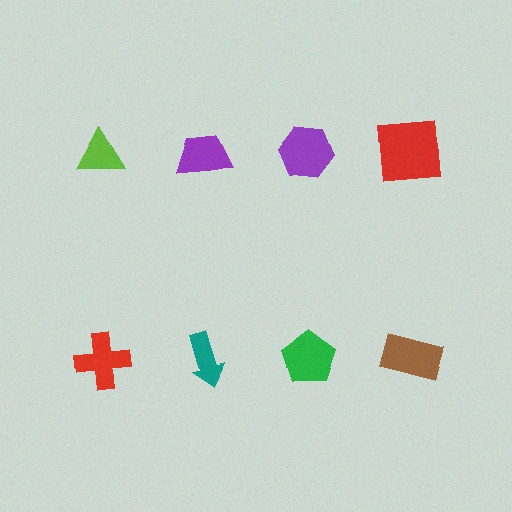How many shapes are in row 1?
4 shapes.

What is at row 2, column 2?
A teal arrow.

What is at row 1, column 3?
A purple hexagon.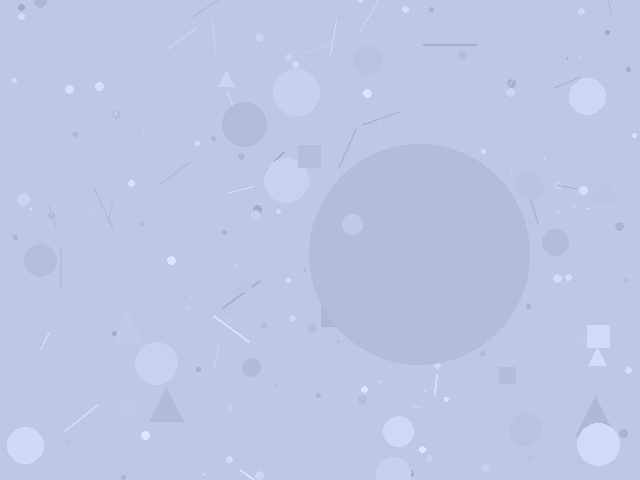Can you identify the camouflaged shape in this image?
The camouflaged shape is a circle.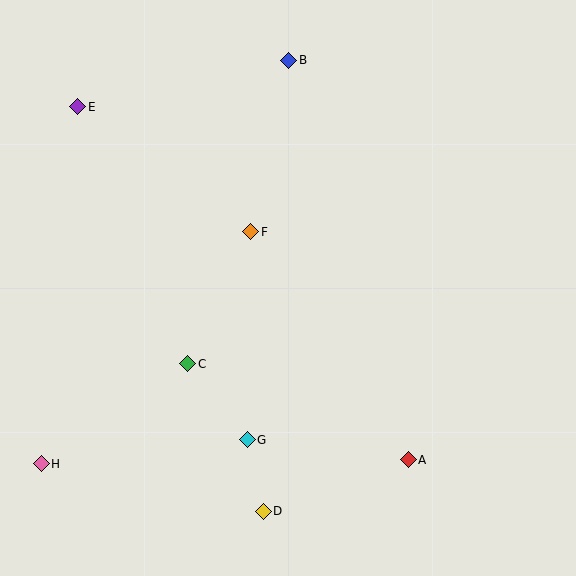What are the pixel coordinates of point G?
Point G is at (247, 440).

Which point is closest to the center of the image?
Point F at (251, 232) is closest to the center.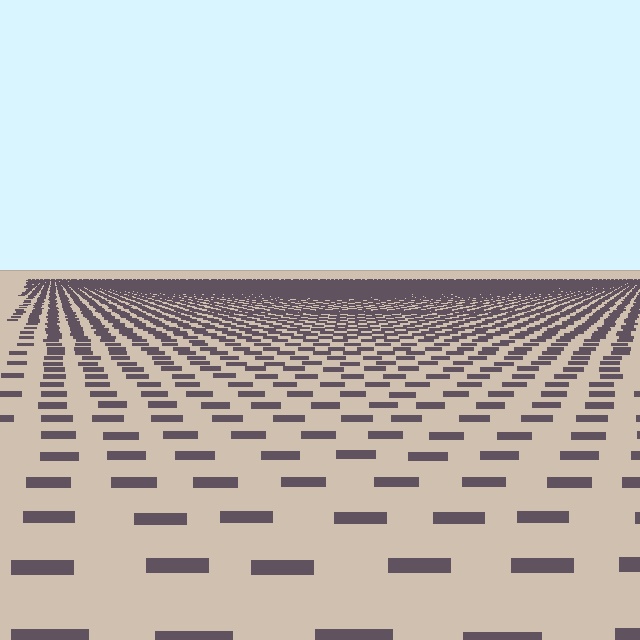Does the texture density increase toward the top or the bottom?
Density increases toward the top.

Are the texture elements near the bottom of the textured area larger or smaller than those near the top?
Larger. Near the bottom, elements are closer to the viewer and appear at a bigger on-screen size.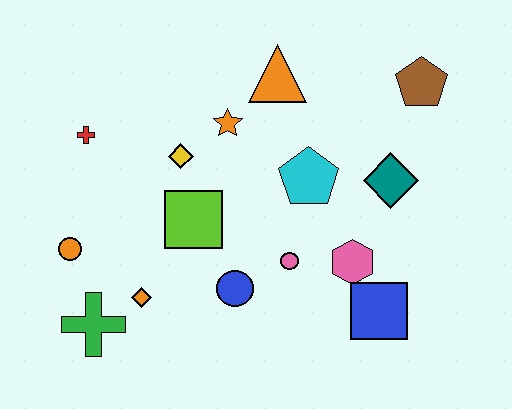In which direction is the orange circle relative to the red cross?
The orange circle is below the red cross.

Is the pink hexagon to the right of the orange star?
Yes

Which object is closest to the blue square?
The pink hexagon is closest to the blue square.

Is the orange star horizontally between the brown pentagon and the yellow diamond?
Yes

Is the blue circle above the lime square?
No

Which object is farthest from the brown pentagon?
The green cross is farthest from the brown pentagon.